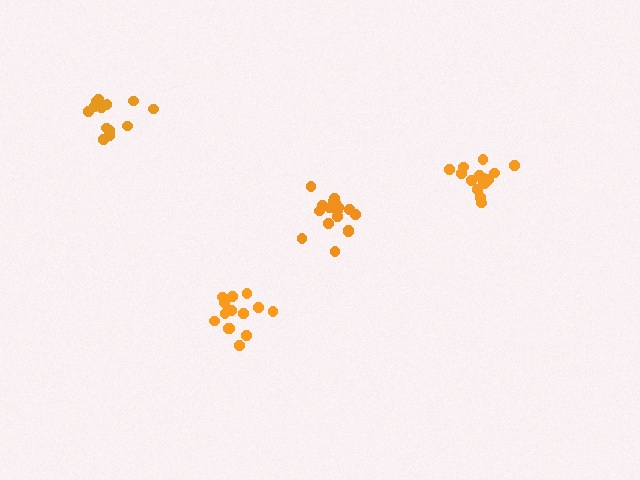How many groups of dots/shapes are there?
There are 4 groups.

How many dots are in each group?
Group 1: 14 dots, Group 2: 18 dots, Group 3: 16 dots, Group 4: 16 dots (64 total).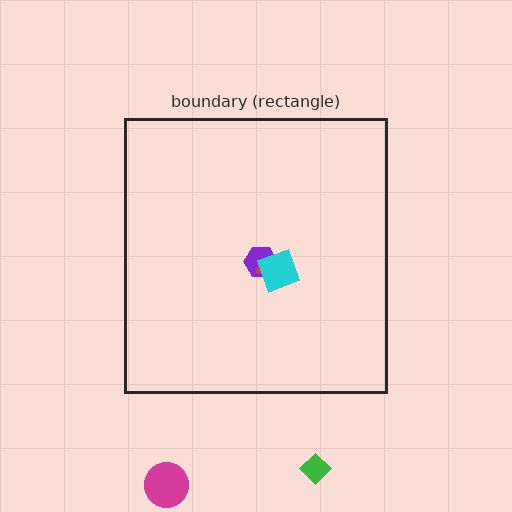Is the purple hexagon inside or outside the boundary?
Inside.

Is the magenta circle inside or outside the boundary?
Outside.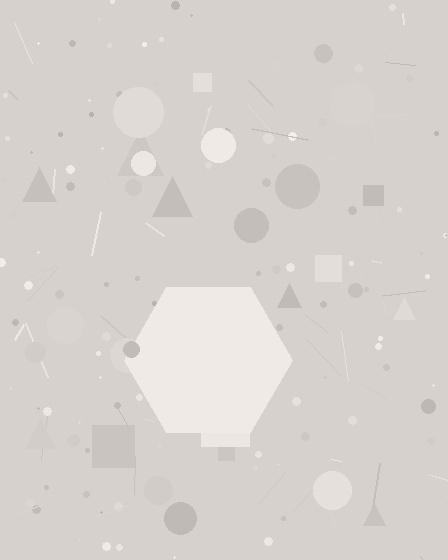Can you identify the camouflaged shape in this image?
The camouflaged shape is a hexagon.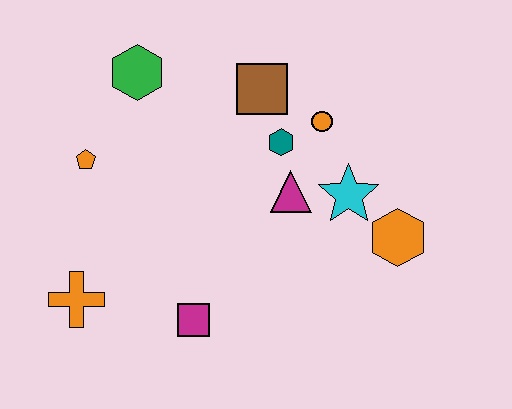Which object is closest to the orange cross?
The magenta square is closest to the orange cross.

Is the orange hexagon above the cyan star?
No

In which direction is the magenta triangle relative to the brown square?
The magenta triangle is below the brown square.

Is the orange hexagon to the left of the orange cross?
No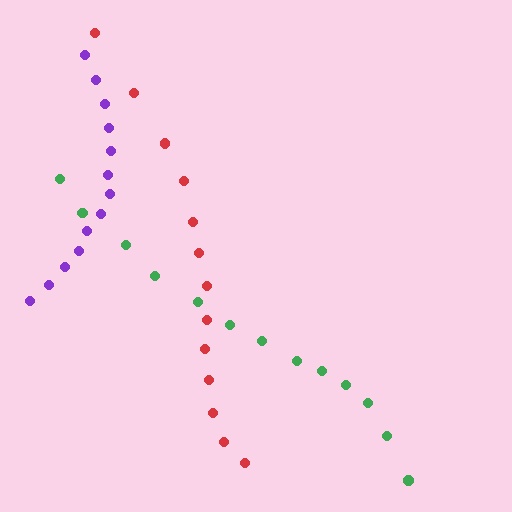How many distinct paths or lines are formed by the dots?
There are 3 distinct paths.